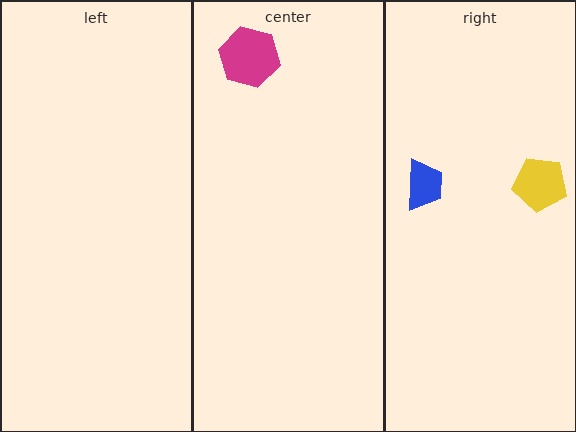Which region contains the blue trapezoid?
The right region.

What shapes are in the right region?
The yellow pentagon, the blue trapezoid.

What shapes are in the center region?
The magenta hexagon.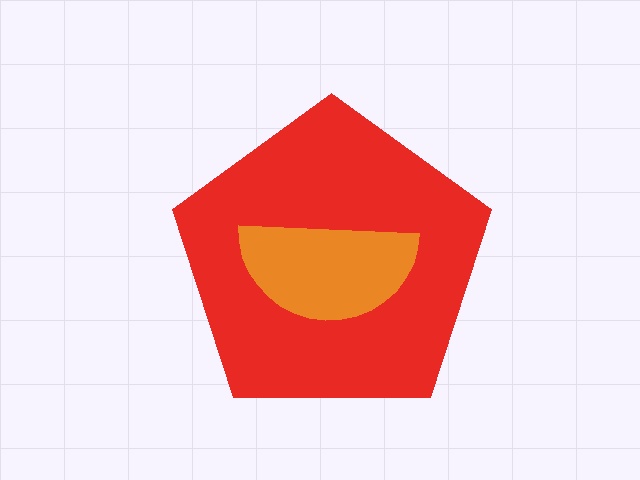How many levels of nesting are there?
2.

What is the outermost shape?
The red pentagon.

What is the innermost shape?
The orange semicircle.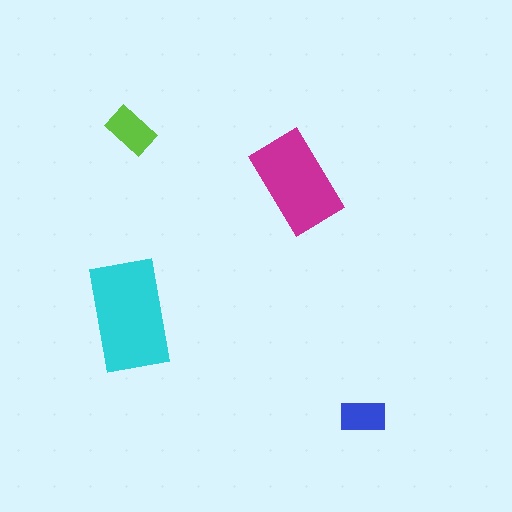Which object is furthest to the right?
The blue rectangle is rightmost.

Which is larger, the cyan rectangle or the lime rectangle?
The cyan one.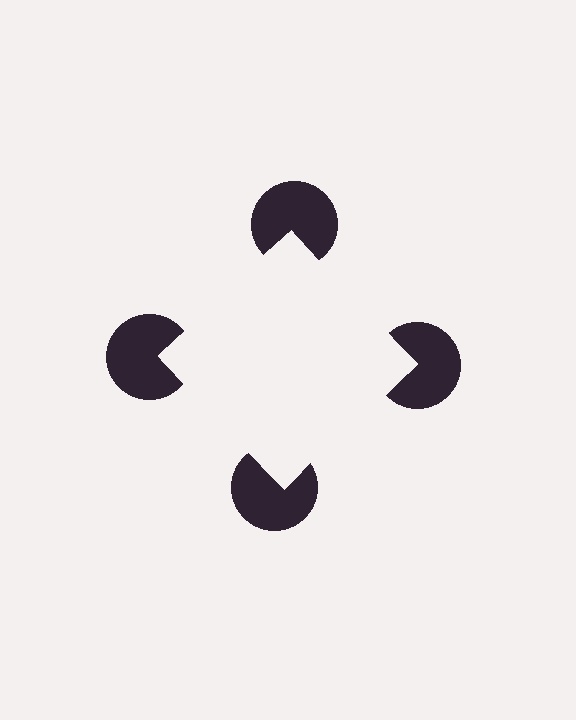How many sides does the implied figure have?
4 sides.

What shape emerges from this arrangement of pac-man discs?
An illusory square — its edges are inferred from the aligned wedge cuts in the pac-man discs, not physically drawn.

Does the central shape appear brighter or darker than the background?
It typically appears slightly brighter than the background, even though no actual brightness change is drawn.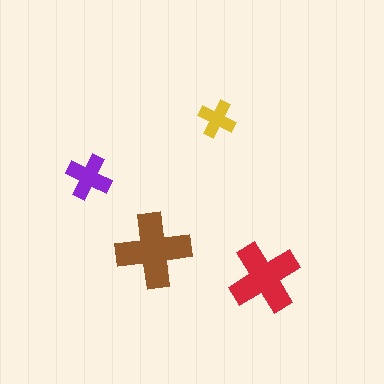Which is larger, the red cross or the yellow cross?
The red one.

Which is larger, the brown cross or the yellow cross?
The brown one.